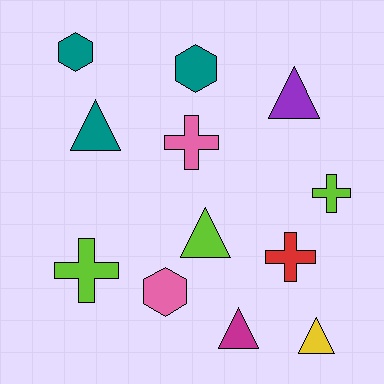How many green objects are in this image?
There are no green objects.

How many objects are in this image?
There are 12 objects.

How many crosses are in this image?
There are 4 crosses.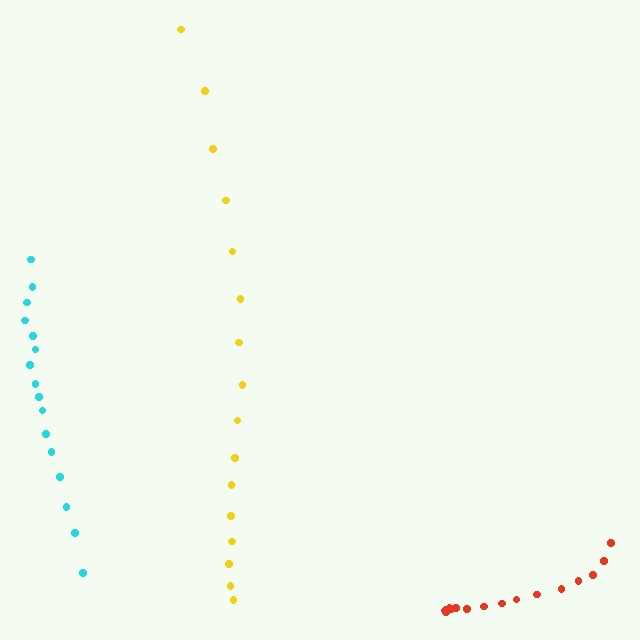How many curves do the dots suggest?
There are 3 distinct paths.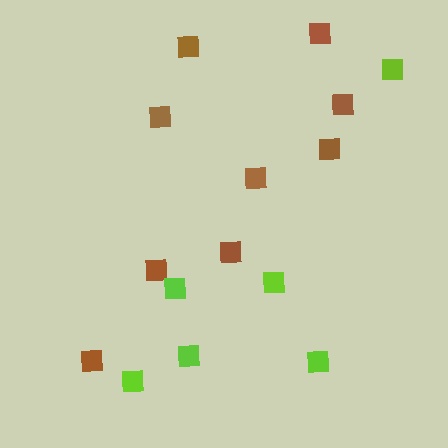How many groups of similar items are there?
There are 2 groups: one group of brown squares (9) and one group of lime squares (6).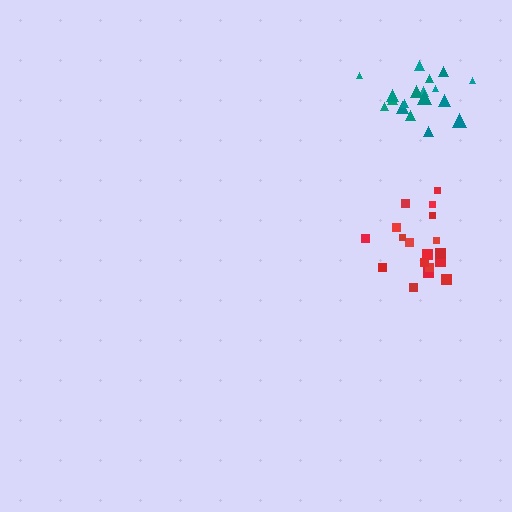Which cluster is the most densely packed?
Teal.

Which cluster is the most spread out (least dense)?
Red.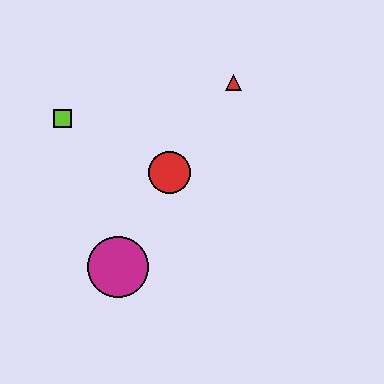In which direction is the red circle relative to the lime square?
The red circle is to the right of the lime square.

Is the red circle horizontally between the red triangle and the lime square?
Yes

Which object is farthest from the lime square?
The red triangle is farthest from the lime square.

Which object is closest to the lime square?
The red circle is closest to the lime square.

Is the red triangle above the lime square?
Yes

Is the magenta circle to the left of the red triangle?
Yes